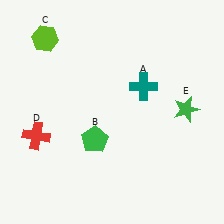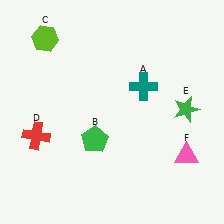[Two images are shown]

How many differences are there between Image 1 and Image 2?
There is 1 difference between the two images.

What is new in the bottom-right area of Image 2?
A pink triangle (F) was added in the bottom-right area of Image 2.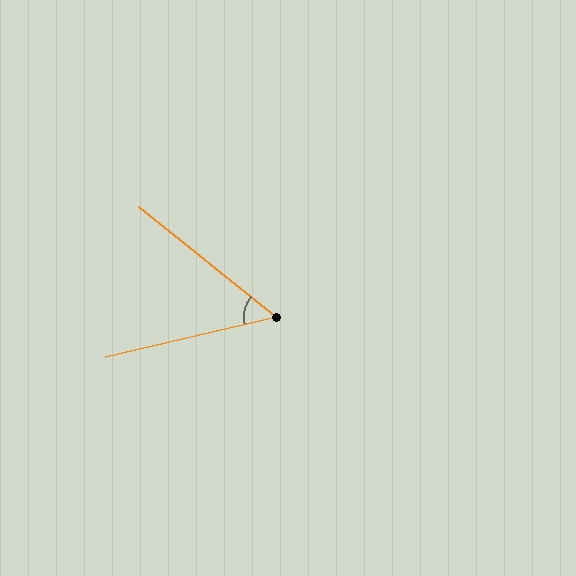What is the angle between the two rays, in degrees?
Approximately 52 degrees.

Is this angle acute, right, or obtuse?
It is acute.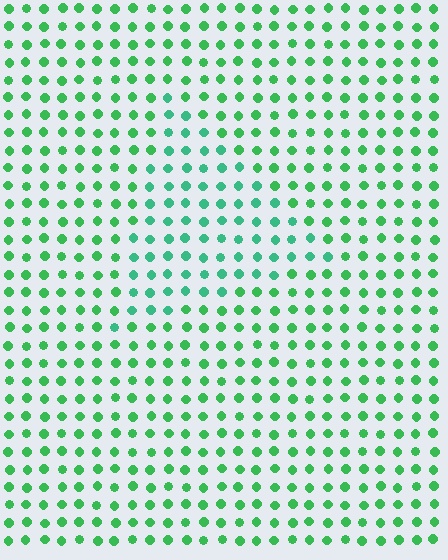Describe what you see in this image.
The image is filled with small green elements in a uniform arrangement. A triangle-shaped region is visible where the elements are tinted to a slightly different hue, forming a subtle color boundary.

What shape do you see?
I see a triangle.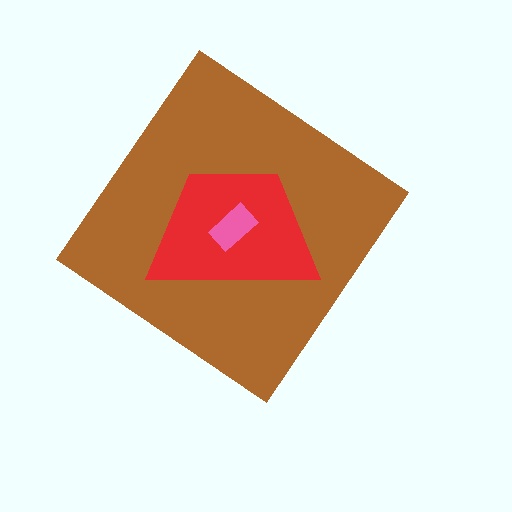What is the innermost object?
The pink rectangle.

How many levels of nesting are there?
3.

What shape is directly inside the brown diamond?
The red trapezoid.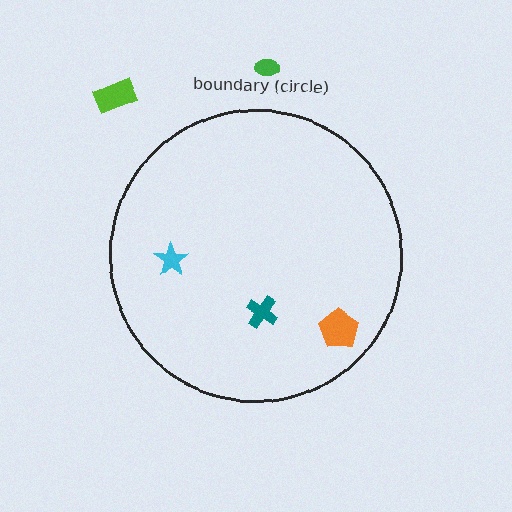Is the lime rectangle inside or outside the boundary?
Outside.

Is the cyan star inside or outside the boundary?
Inside.